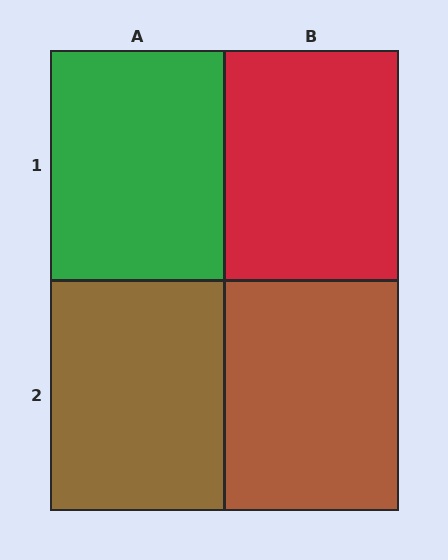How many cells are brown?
2 cells are brown.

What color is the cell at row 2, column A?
Brown.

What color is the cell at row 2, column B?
Brown.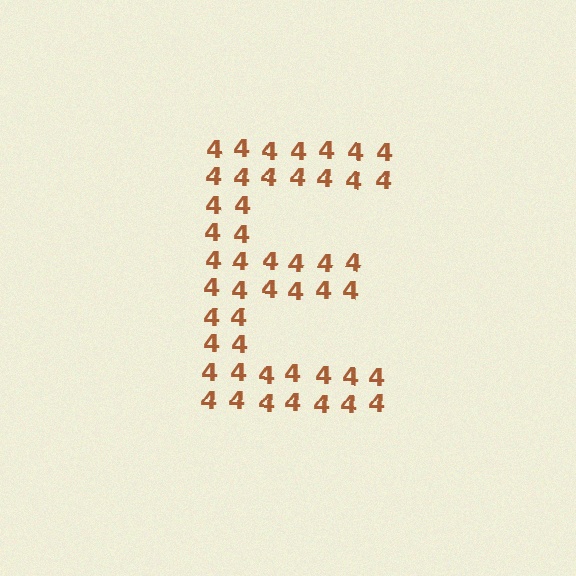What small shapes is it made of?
It is made of small digit 4's.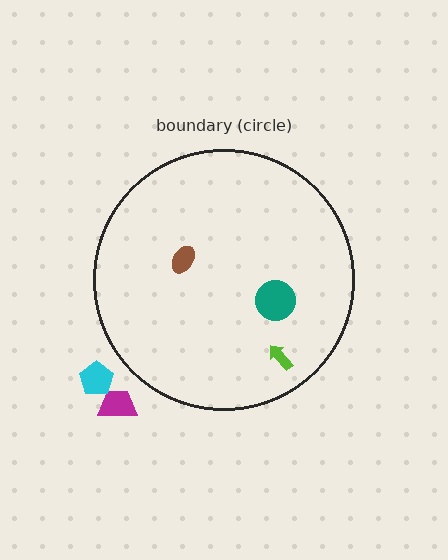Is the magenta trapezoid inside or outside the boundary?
Outside.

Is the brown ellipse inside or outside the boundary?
Inside.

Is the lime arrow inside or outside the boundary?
Inside.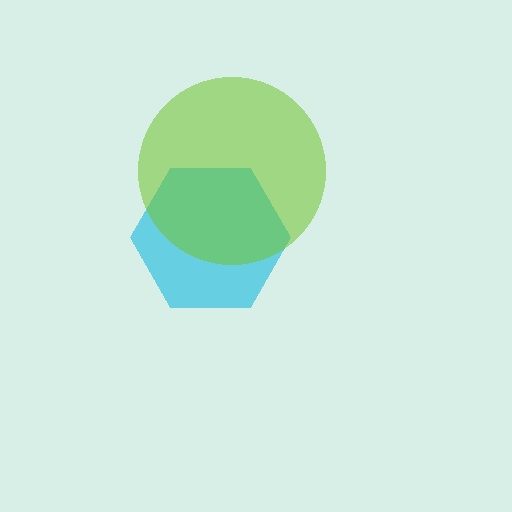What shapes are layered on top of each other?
The layered shapes are: a cyan hexagon, a lime circle.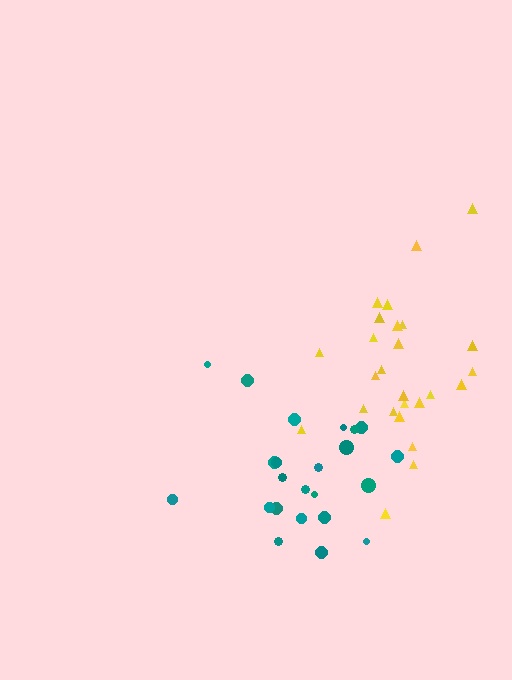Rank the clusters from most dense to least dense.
yellow, teal.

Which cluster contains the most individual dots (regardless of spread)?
Yellow (26).